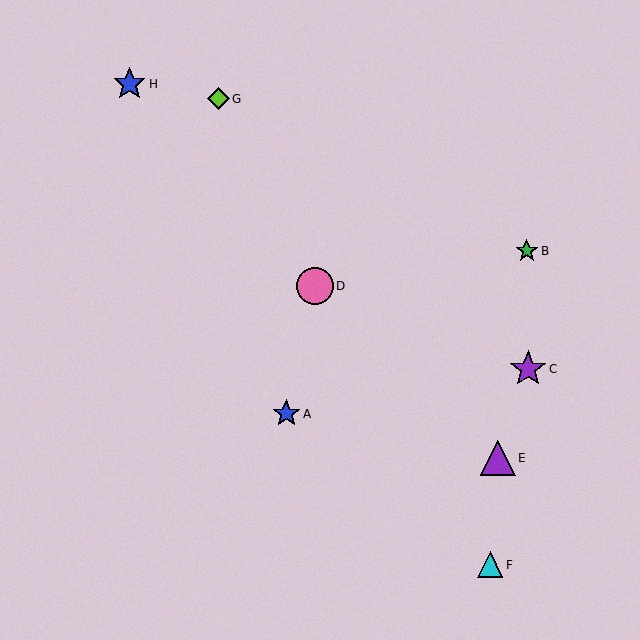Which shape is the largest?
The pink circle (labeled D) is the largest.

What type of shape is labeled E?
Shape E is a purple triangle.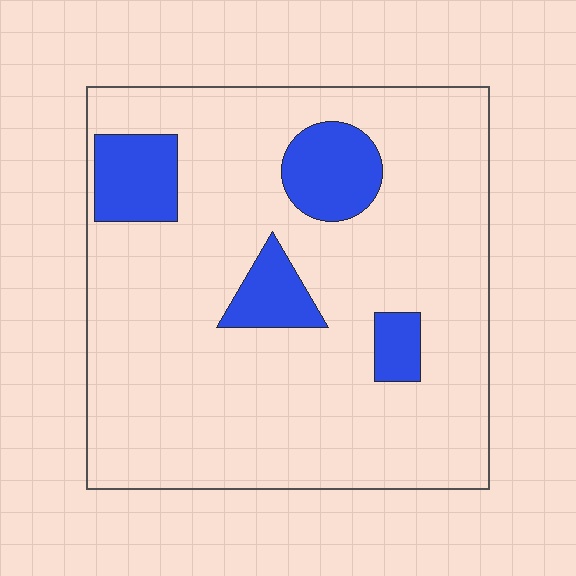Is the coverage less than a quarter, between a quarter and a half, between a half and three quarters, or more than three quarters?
Less than a quarter.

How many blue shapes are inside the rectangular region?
4.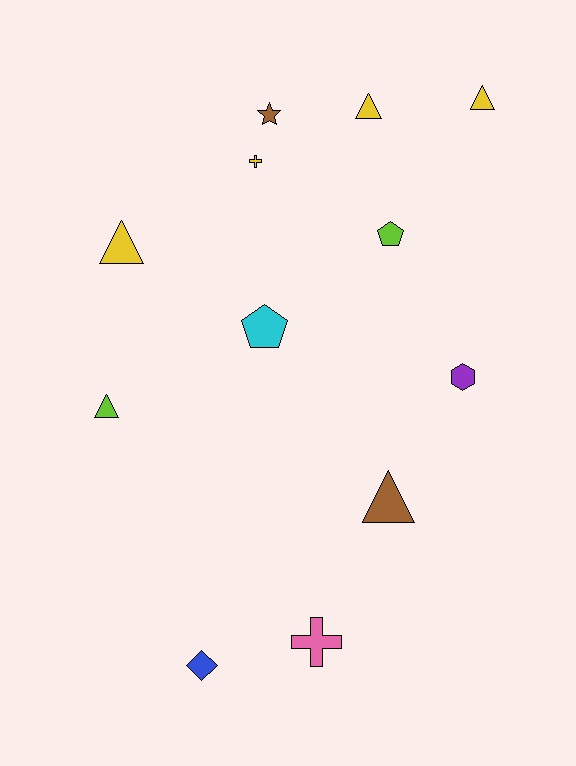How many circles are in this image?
There are no circles.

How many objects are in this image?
There are 12 objects.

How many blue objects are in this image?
There is 1 blue object.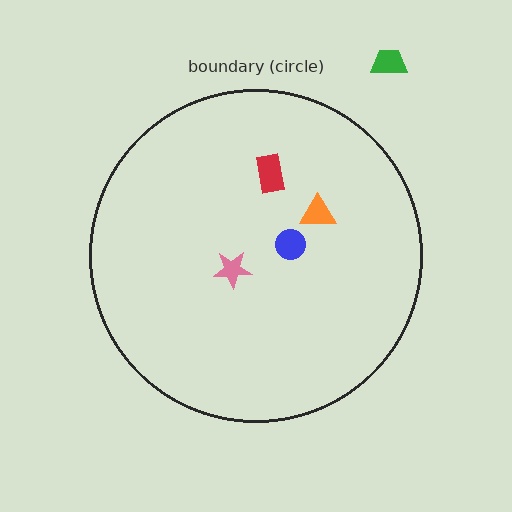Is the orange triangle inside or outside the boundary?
Inside.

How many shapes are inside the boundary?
4 inside, 1 outside.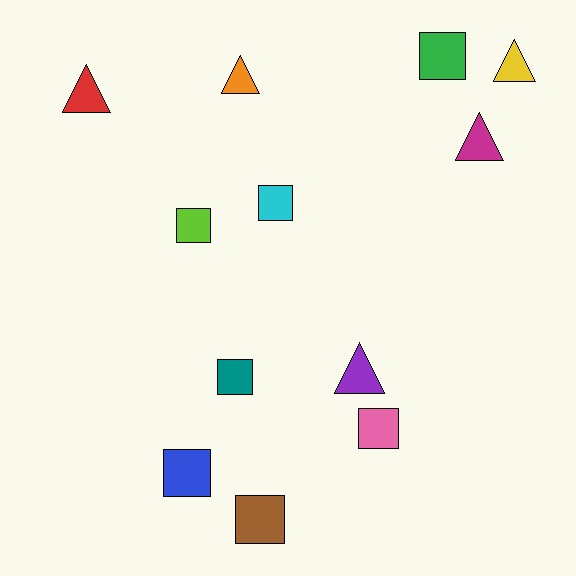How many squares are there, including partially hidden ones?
There are 7 squares.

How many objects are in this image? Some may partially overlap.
There are 12 objects.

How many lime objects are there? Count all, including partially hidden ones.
There is 1 lime object.